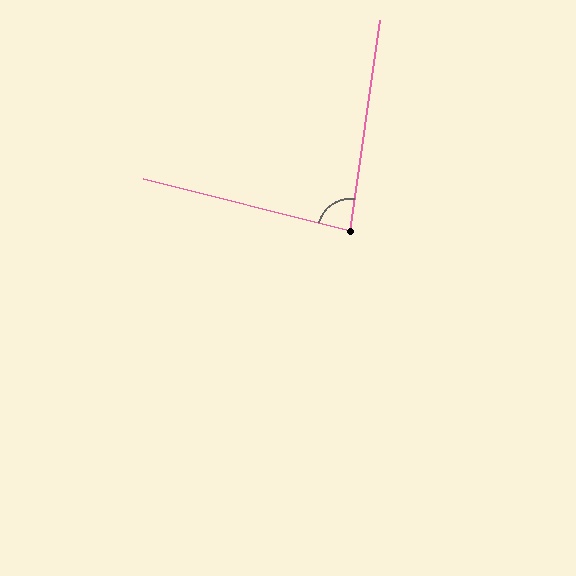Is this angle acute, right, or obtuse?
It is acute.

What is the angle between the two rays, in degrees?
Approximately 84 degrees.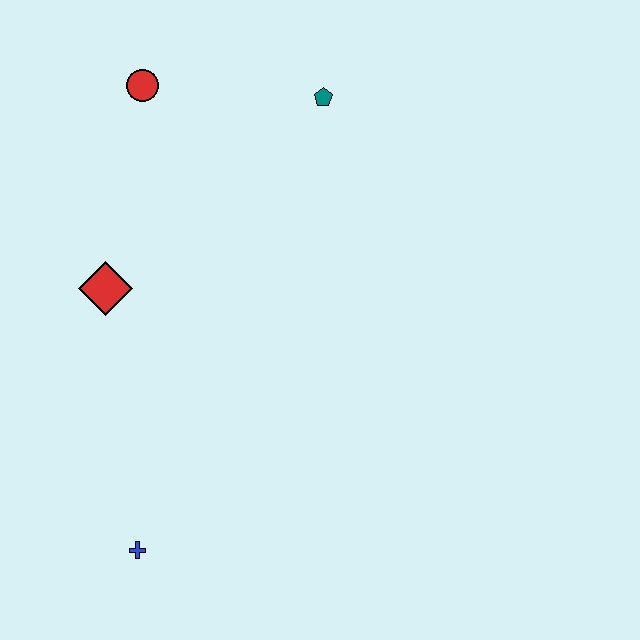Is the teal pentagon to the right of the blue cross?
Yes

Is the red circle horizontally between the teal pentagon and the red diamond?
Yes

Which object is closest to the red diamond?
The red circle is closest to the red diamond.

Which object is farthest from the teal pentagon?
The blue cross is farthest from the teal pentagon.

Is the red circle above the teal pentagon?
Yes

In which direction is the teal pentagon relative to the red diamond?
The teal pentagon is to the right of the red diamond.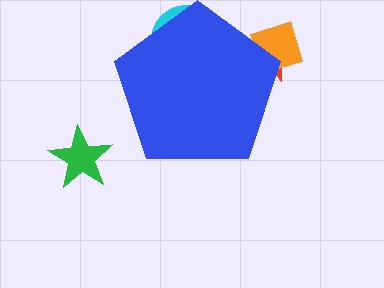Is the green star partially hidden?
No, the green star is fully visible.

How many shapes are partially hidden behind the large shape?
3 shapes are partially hidden.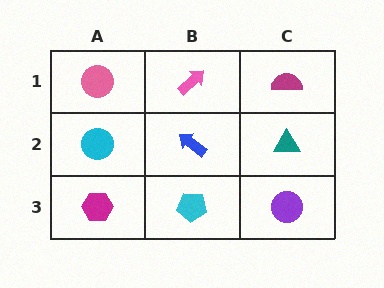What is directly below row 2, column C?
A purple circle.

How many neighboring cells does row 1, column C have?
2.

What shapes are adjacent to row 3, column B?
A blue arrow (row 2, column B), a magenta hexagon (row 3, column A), a purple circle (row 3, column C).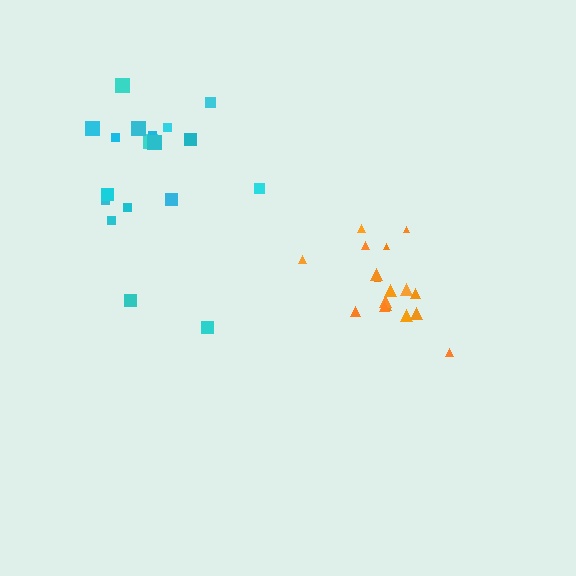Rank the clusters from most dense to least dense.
orange, cyan.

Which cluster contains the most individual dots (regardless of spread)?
Cyan (18).